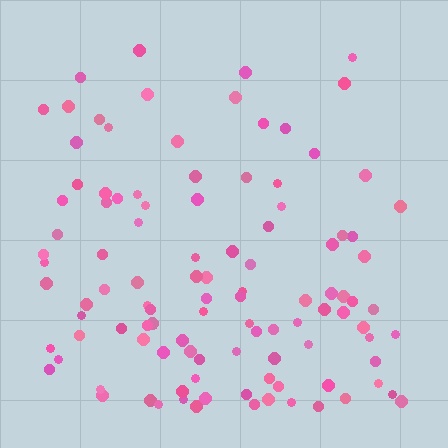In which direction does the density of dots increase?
From top to bottom, with the bottom side densest.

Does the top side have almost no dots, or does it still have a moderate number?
Still a moderate number, just noticeably fewer than the bottom.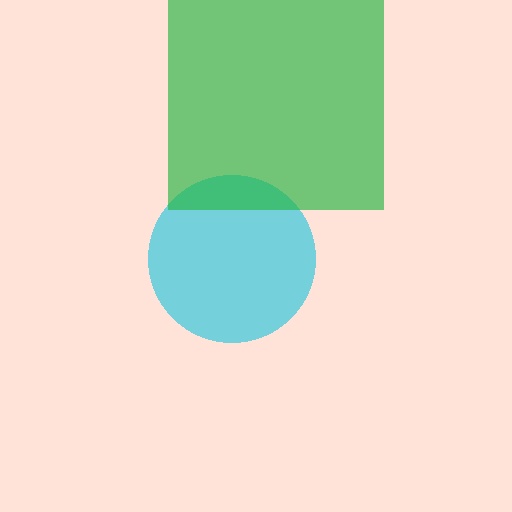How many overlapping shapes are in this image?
There are 2 overlapping shapes in the image.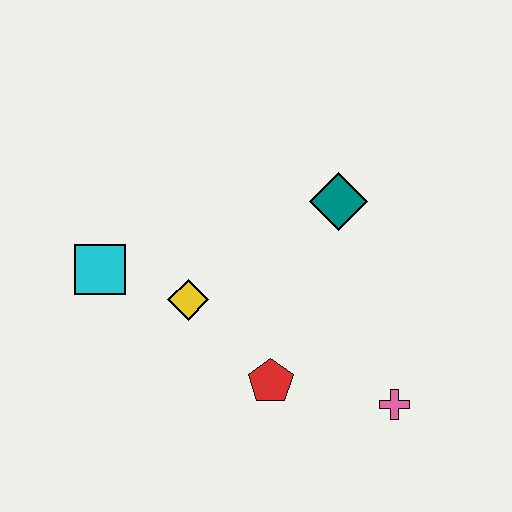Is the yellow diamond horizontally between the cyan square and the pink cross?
Yes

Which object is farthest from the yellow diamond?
The pink cross is farthest from the yellow diamond.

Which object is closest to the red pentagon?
The yellow diamond is closest to the red pentagon.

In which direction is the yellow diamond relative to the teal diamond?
The yellow diamond is to the left of the teal diamond.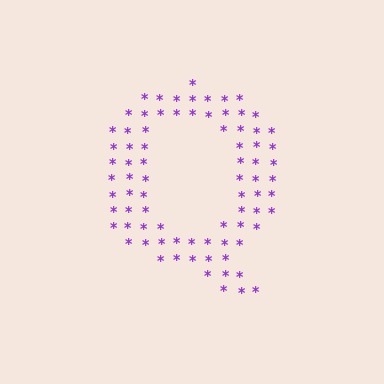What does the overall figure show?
The overall figure shows the letter Q.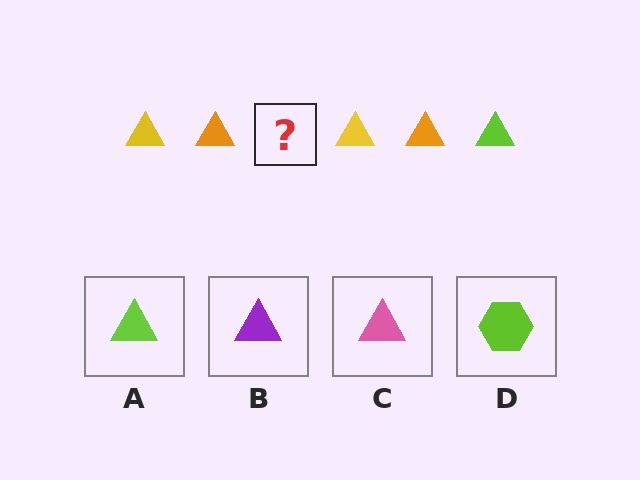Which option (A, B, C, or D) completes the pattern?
A.